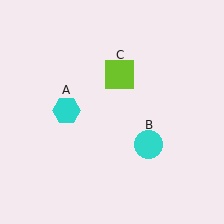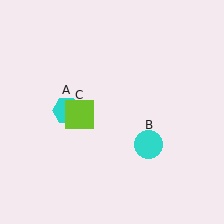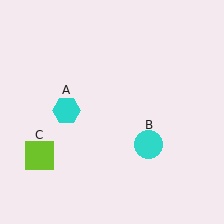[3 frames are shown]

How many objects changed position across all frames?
1 object changed position: lime square (object C).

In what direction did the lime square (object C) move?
The lime square (object C) moved down and to the left.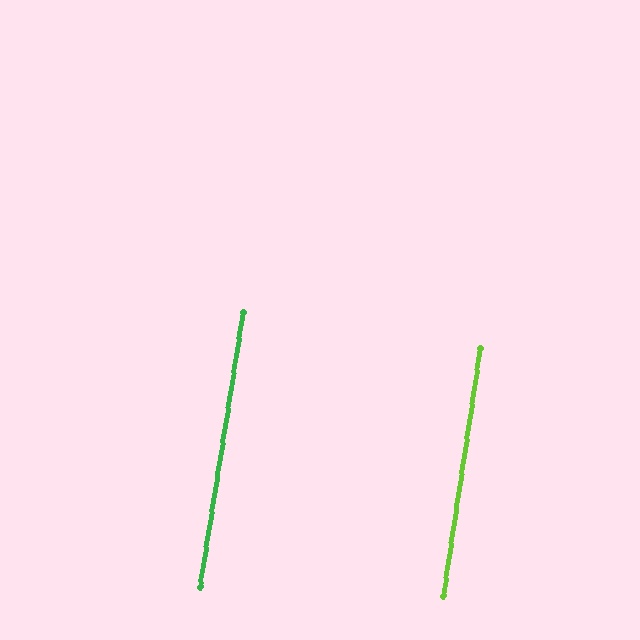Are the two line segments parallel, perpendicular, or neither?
Parallel — their directions differ by only 0.4°.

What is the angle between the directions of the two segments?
Approximately 0 degrees.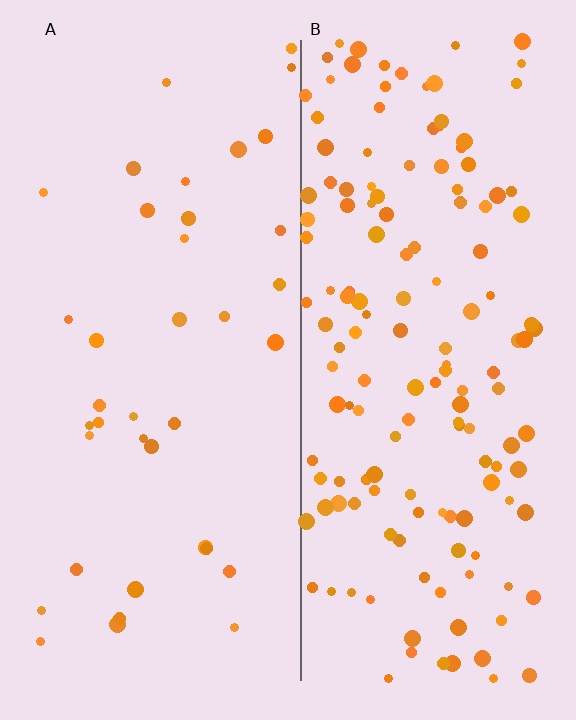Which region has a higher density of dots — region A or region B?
B (the right).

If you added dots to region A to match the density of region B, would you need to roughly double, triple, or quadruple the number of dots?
Approximately quadruple.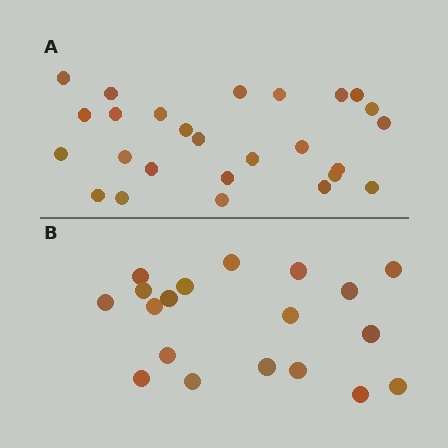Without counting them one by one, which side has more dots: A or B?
Region A (the top region) has more dots.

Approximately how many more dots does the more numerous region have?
Region A has roughly 8 or so more dots than region B.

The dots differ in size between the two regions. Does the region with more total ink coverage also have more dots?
No. Region B has more total ink coverage because its dots are larger, but region A actually contains more individual dots. Total area can be misleading — the number of items is what matters here.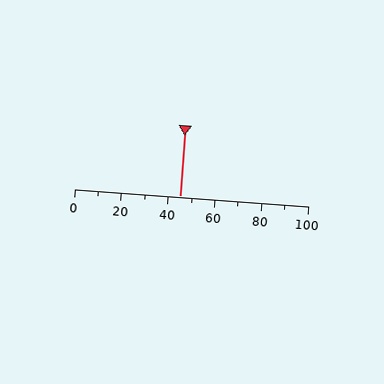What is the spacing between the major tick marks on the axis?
The major ticks are spaced 20 apart.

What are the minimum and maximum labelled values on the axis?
The axis runs from 0 to 100.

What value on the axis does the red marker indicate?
The marker indicates approximately 45.